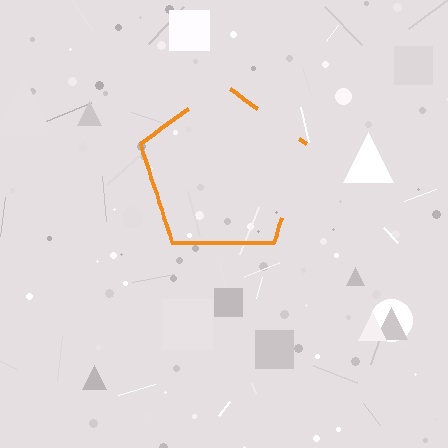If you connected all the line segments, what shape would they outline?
They would outline a pentagon.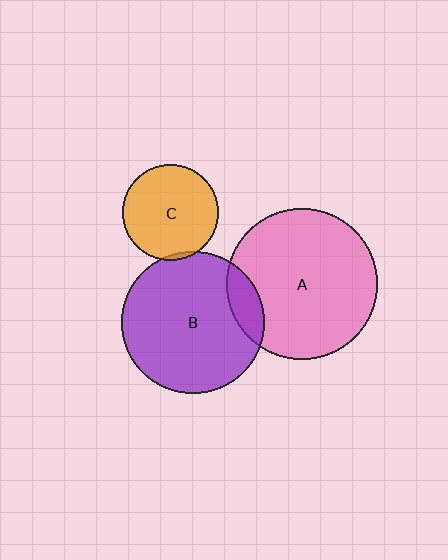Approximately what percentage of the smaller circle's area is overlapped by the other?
Approximately 10%.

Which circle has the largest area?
Circle A (pink).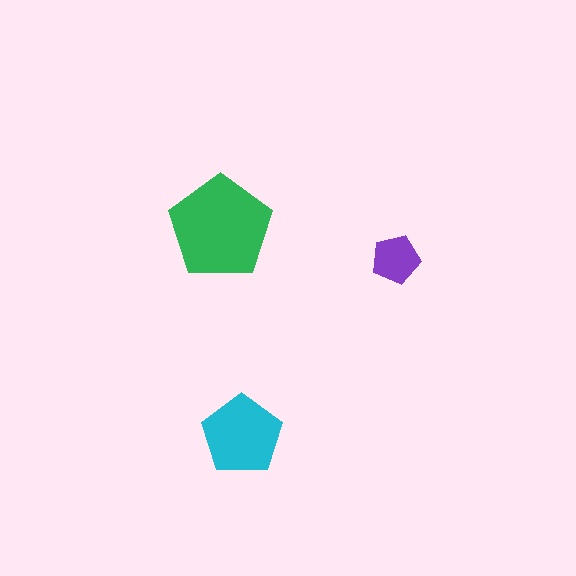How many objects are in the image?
There are 3 objects in the image.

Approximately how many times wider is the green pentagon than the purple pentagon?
About 2 times wider.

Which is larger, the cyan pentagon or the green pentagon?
The green one.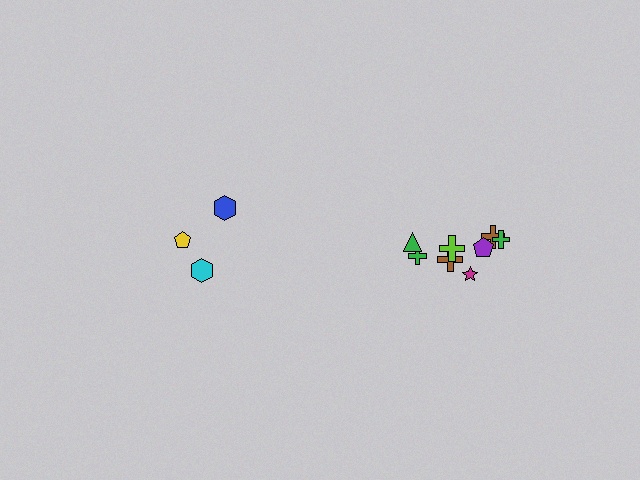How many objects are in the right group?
There are 8 objects.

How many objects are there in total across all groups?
There are 11 objects.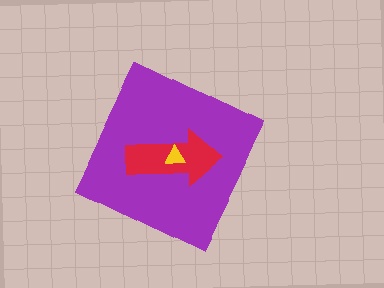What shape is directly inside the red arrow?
The yellow triangle.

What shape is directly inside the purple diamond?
The red arrow.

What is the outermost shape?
The purple diamond.